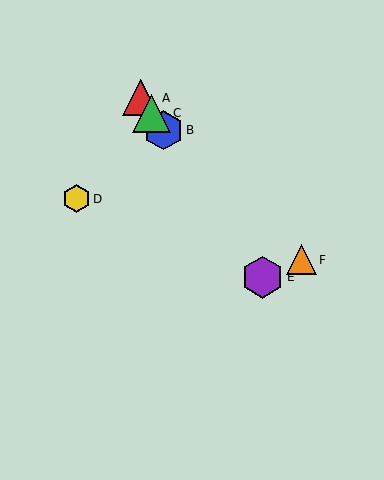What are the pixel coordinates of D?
Object D is at (77, 199).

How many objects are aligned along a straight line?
4 objects (A, B, C, E) are aligned along a straight line.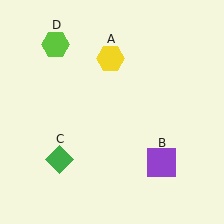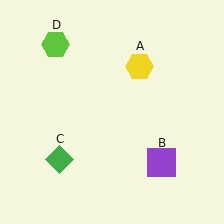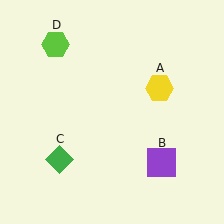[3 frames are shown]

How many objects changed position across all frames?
1 object changed position: yellow hexagon (object A).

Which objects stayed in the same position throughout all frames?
Purple square (object B) and green diamond (object C) and lime hexagon (object D) remained stationary.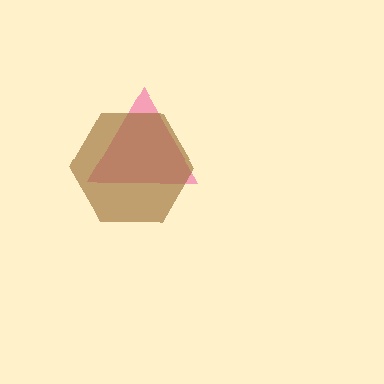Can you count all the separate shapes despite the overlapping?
Yes, there are 2 separate shapes.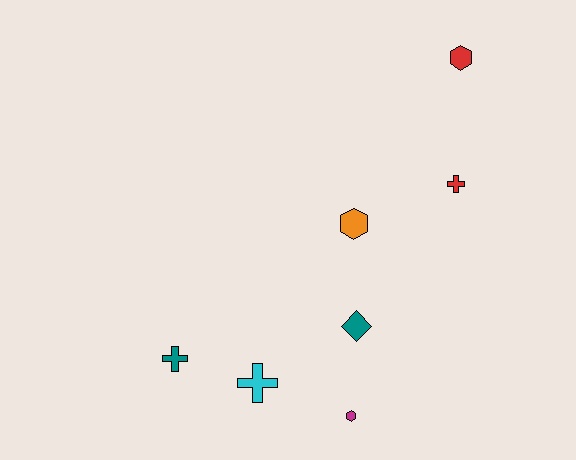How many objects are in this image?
There are 7 objects.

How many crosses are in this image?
There are 3 crosses.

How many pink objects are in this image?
There are no pink objects.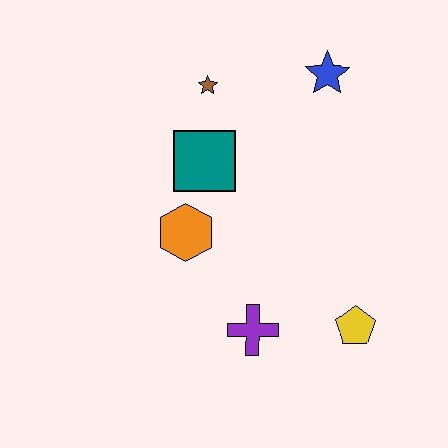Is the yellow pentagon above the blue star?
No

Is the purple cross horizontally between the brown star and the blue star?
Yes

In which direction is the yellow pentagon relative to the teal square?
The yellow pentagon is below the teal square.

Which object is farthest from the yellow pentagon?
The brown star is farthest from the yellow pentagon.